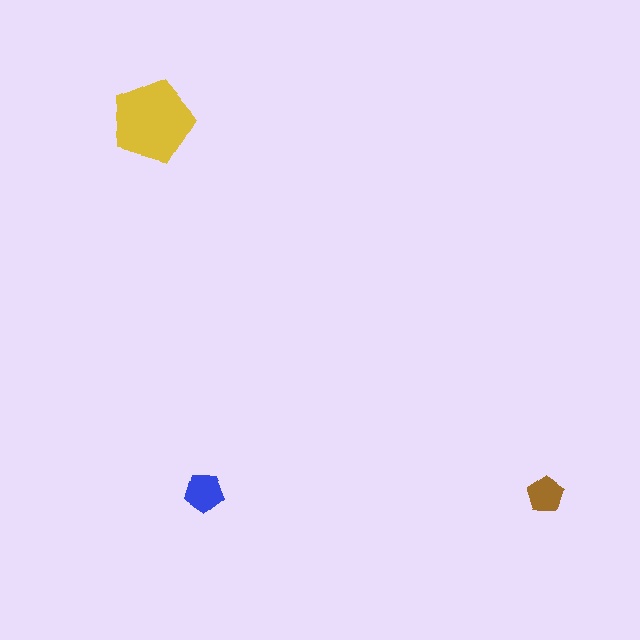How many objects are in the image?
There are 3 objects in the image.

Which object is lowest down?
The blue pentagon is bottommost.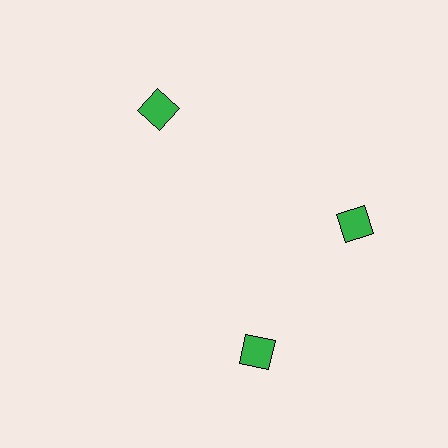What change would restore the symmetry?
The symmetry would be restored by rotating it back into even spacing with its neighbors so that all 3 diamonds sit at equal angles and equal distance from the center.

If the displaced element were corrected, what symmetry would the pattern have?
It would have 3-fold rotational symmetry — the pattern would map onto itself every 120 degrees.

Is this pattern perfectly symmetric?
No. The 3 green diamonds are arranged in a ring, but one element near the 7 o'clock position is rotated out of alignment along the ring, breaking the 3-fold rotational symmetry.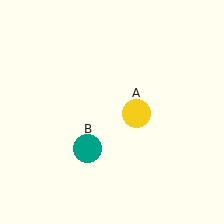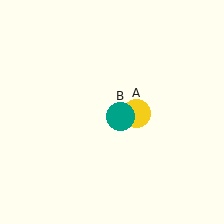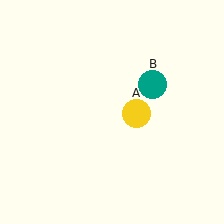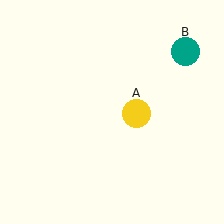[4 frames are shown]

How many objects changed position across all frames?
1 object changed position: teal circle (object B).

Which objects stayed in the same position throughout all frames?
Yellow circle (object A) remained stationary.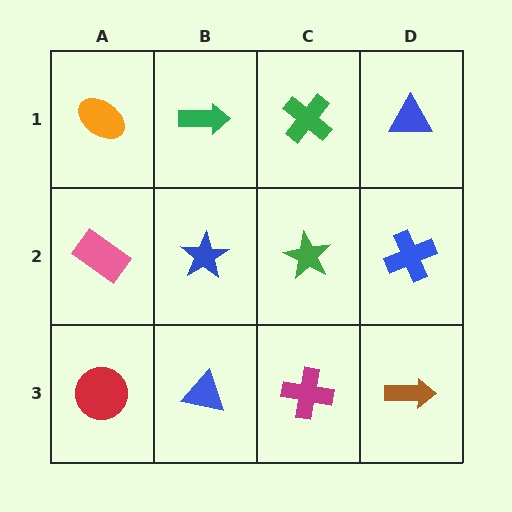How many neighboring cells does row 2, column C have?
4.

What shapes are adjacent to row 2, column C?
A green cross (row 1, column C), a magenta cross (row 3, column C), a blue star (row 2, column B), a blue cross (row 2, column D).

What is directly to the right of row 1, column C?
A blue triangle.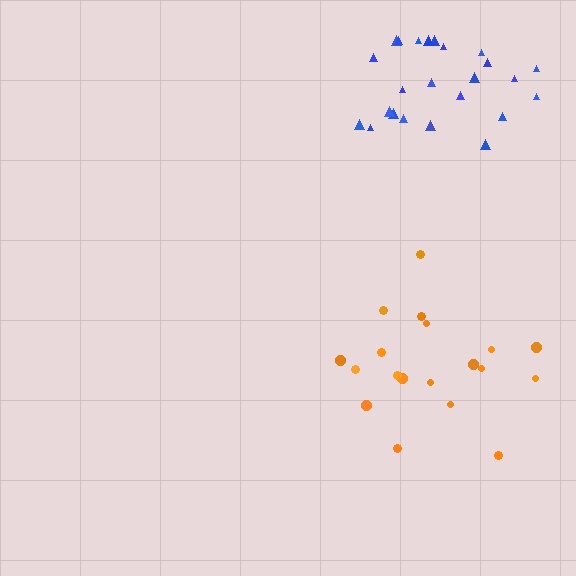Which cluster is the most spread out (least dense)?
Orange.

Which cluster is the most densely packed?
Blue.